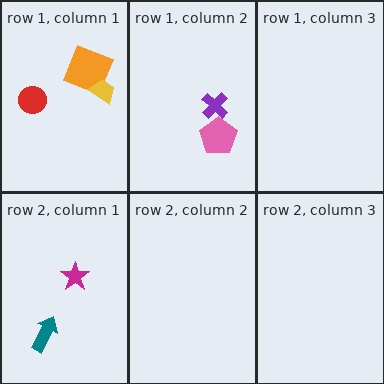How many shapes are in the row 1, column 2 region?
2.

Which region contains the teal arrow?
The row 2, column 1 region.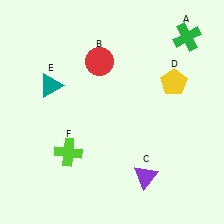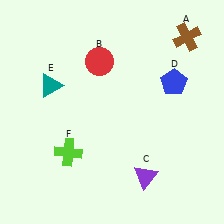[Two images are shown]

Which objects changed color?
A changed from green to brown. D changed from yellow to blue.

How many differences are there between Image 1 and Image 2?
There are 2 differences between the two images.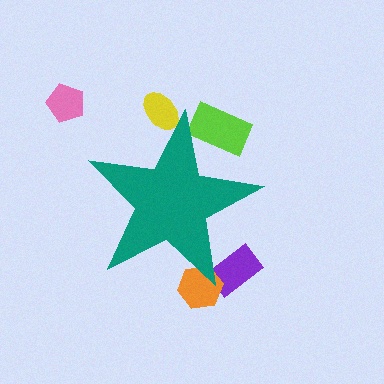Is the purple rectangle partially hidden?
Yes, the purple rectangle is partially hidden behind the teal star.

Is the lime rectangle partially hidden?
Yes, the lime rectangle is partially hidden behind the teal star.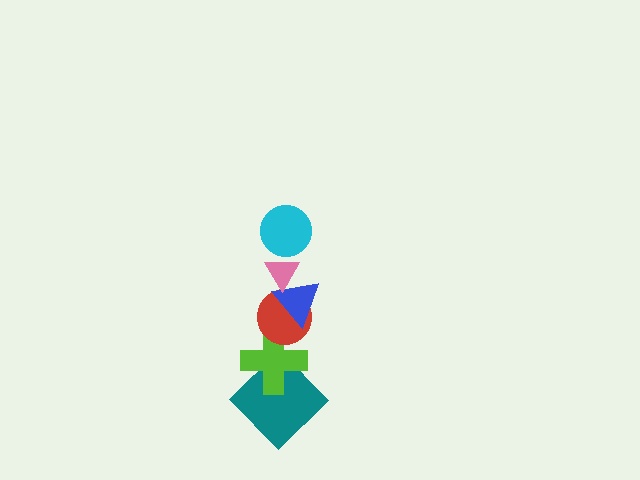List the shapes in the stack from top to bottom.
From top to bottom: the cyan circle, the pink triangle, the blue triangle, the red circle, the lime cross, the teal diamond.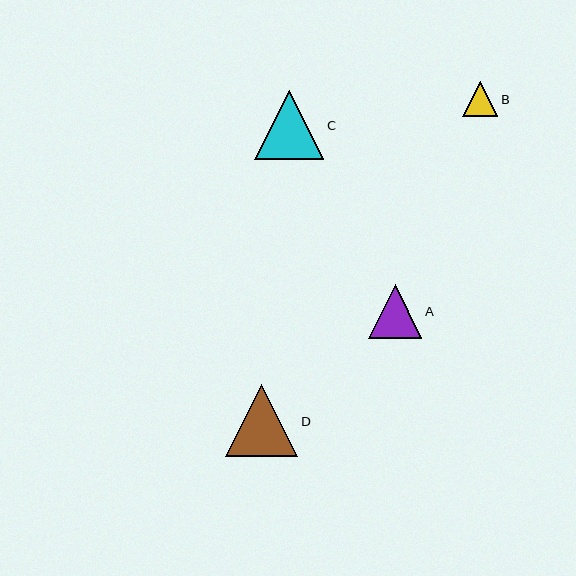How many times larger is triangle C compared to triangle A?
Triangle C is approximately 1.3 times the size of triangle A.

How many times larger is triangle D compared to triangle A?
Triangle D is approximately 1.3 times the size of triangle A.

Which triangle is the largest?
Triangle D is the largest with a size of approximately 73 pixels.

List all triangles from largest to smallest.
From largest to smallest: D, C, A, B.